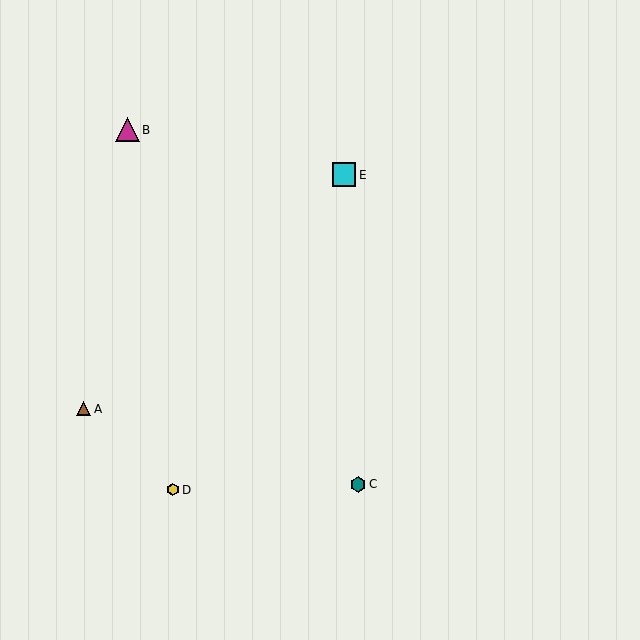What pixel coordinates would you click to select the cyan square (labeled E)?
Click at (344, 175) to select the cyan square E.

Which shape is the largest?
The magenta triangle (labeled B) is the largest.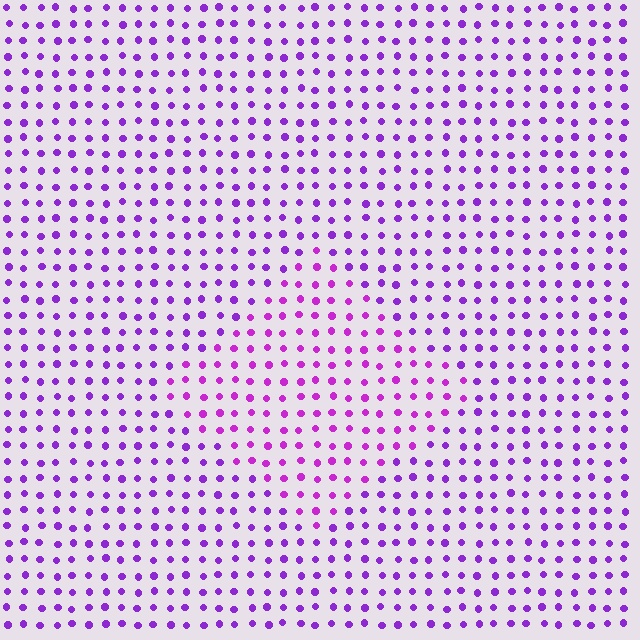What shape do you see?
I see a diamond.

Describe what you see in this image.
The image is filled with small purple elements in a uniform arrangement. A diamond-shaped region is visible where the elements are tinted to a slightly different hue, forming a subtle color boundary.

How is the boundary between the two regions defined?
The boundary is defined purely by a slight shift in hue (about 21 degrees). Spacing, size, and orientation are identical on both sides.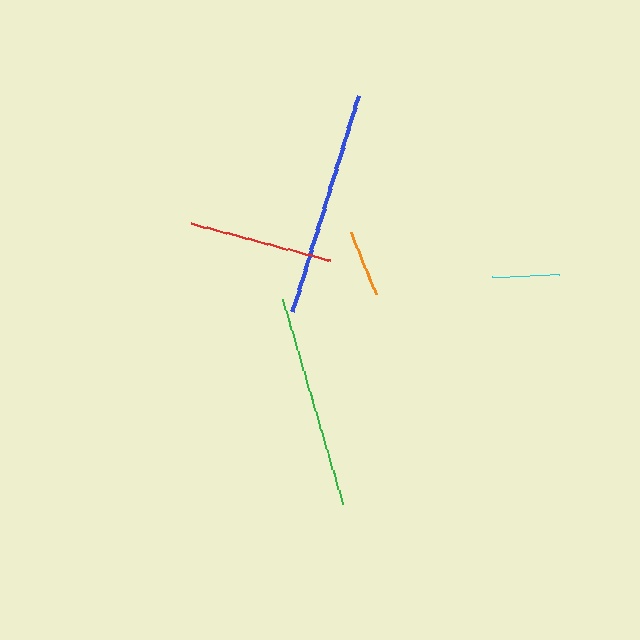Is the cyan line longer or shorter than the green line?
The green line is longer than the cyan line.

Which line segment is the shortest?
The orange line is the shortest at approximately 67 pixels.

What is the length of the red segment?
The red segment is approximately 144 pixels long.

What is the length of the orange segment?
The orange segment is approximately 67 pixels long.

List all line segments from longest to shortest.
From longest to shortest: blue, green, red, cyan, orange.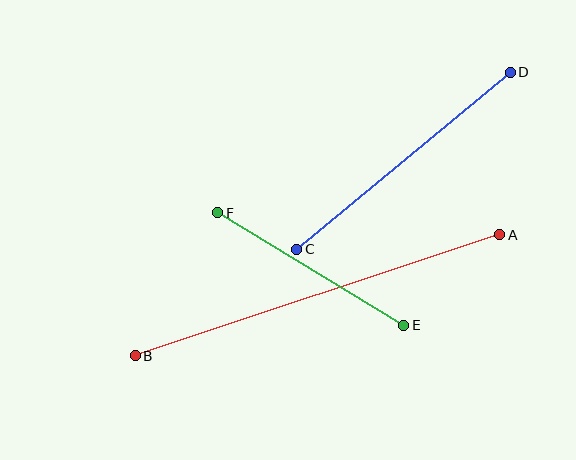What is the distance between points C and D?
The distance is approximately 277 pixels.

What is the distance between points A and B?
The distance is approximately 384 pixels.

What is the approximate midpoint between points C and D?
The midpoint is at approximately (404, 161) pixels.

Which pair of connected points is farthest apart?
Points A and B are farthest apart.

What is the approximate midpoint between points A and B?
The midpoint is at approximately (317, 295) pixels.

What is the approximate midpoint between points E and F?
The midpoint is at approximately (311, 269) pixels.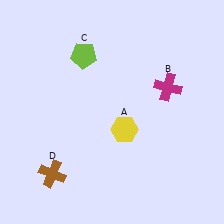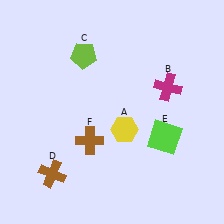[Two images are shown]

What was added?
A lime square (E), a brown cross (F) were added in Image 2.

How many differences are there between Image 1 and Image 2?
There are 2 differences between the two images.